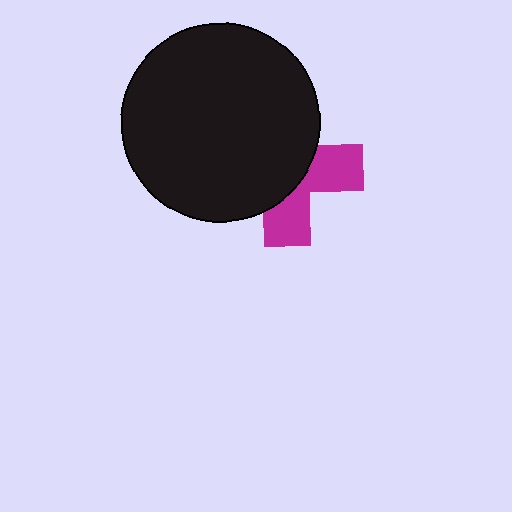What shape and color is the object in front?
The object in front is a black circle.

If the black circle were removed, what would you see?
You would see the complete magenta cross.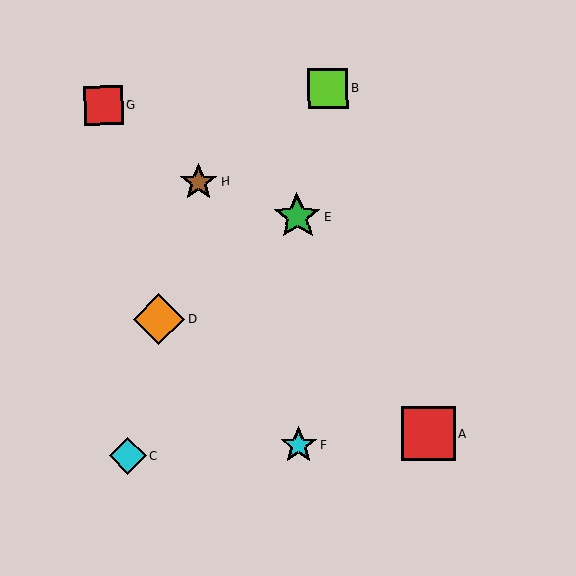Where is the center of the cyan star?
The center of the cyan star is at (299, 445).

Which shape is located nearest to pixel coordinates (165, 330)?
The orange diamond (labeled D) at (159, 319) is nearest to that location.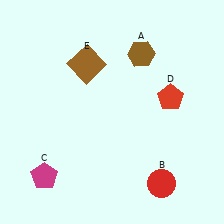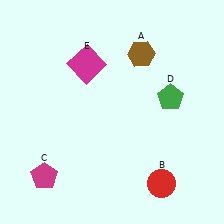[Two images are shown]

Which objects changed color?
D changed from red to green. E changed from brown to magenta.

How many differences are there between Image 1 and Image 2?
There are 2 differences between the two images.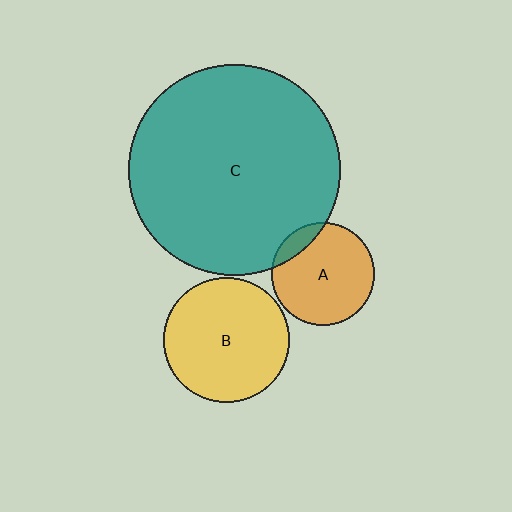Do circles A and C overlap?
Yes.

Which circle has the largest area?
Circle C (teal).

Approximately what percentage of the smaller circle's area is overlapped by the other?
Approximately 10%.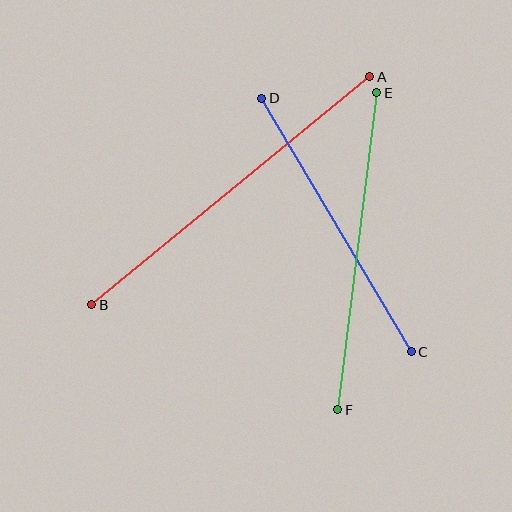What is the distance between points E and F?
The distance is approximately 319 pixels.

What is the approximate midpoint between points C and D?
The midpoint is at approximately (337, 225) pixels.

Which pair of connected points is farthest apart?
Points A and B are farthest apart.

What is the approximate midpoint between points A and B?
The midpoint is at approximately (231, 191) pixels.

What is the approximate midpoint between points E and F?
The midpoint is at approximately (357, 251) pixels.